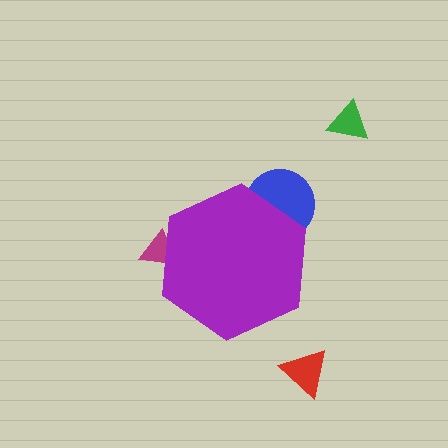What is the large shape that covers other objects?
A purple hexagon.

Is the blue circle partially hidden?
Yes, the blue circle is partially hidden behind the purple hexagon.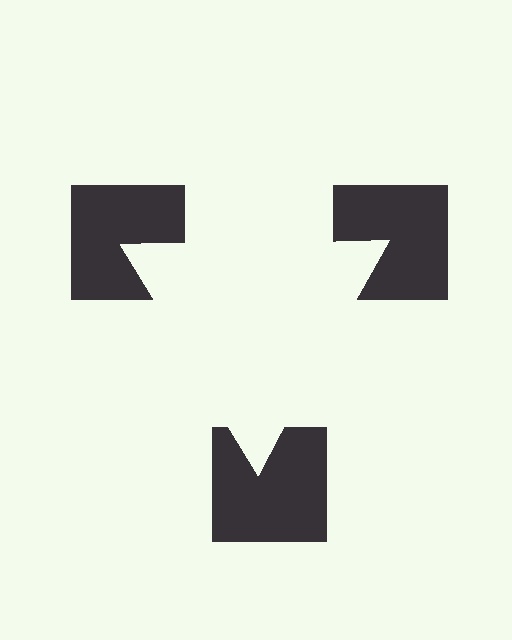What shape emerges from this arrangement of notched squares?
An illusory triangle — its edges are inferred from the aligned wedge cuts in the notched squares, not physically drawn.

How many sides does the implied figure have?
3 sides.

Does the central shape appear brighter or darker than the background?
It typically appears slightly brighter than the background, even though no actual brightness change is drawn.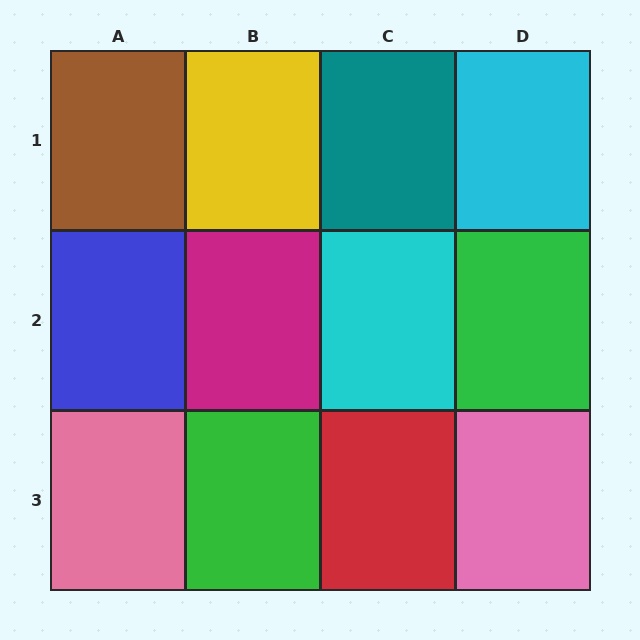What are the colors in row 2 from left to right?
Blue, magenta, cyan, green.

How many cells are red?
1 cell is red.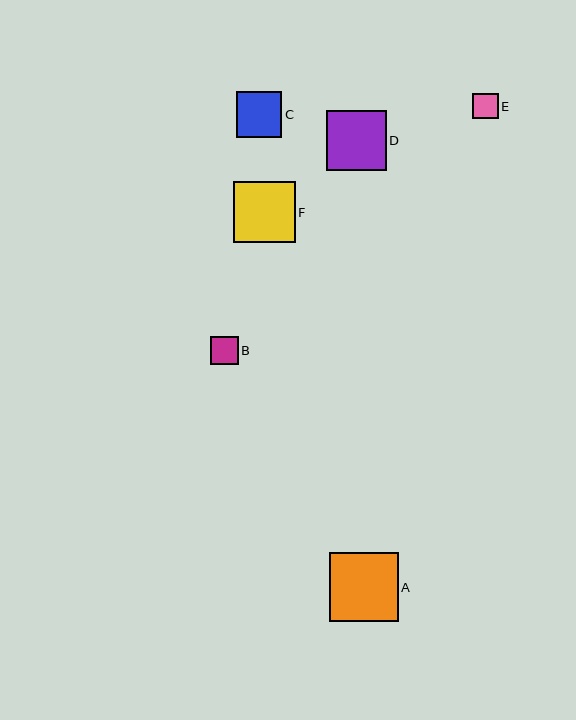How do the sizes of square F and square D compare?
Square F and square D are approximately the same size.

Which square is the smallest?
Square E is the smallest with a size of approximately 26 pixels.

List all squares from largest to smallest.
From largest to smallest: A, F, D, C, B, E.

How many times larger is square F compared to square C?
Square F is approximately 1.4 times the size of square C.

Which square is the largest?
Square A is the largest with a size of approximately 69 pixels.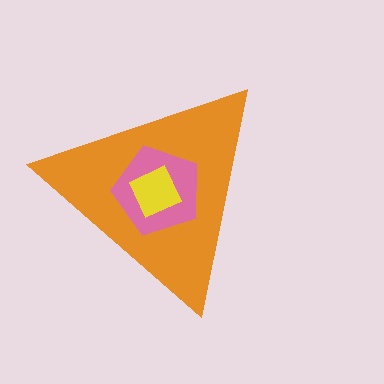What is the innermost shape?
The yellow square.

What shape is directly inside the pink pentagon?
The yellow square.